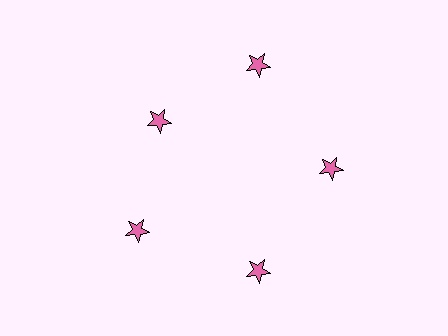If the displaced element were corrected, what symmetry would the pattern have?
It would have 5-fold rotational symmetry — the pattern would map onto itself every 72 degrees.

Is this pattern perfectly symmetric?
No. The 5 pink stars are arranged in a ring, but one element near the 10 o'clock position is pulled inward toward the center, breaking the 5-fold rotational symmetry.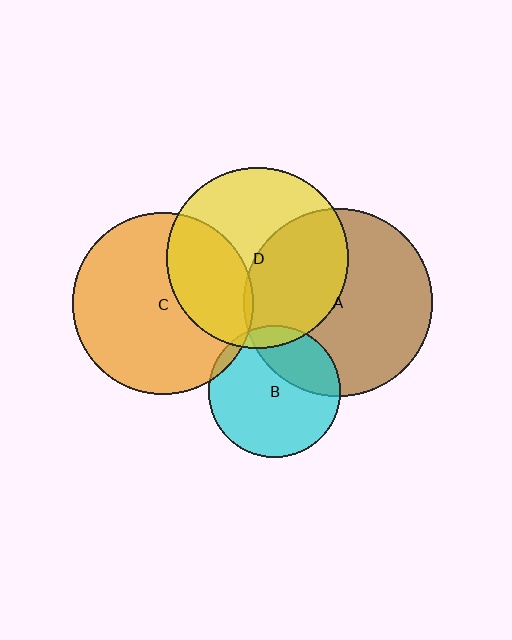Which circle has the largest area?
Circle A (brown).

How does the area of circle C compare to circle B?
Approximately 1.9 times.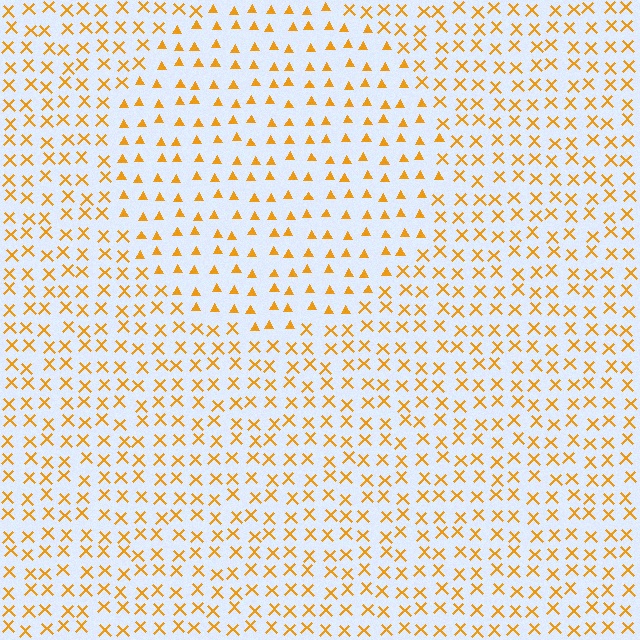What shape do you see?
I see a circle.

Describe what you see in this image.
The image is filled with small orange elements arranged in a uniform grid. A circle-shaped region contains triangles, while the surrounding area contains X marks. The boundary is defined purely by the change in element shape.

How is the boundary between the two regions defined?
The boundary is defined by a change in element shape: triangles inside vs. X marks outside. All elements share the same color and spacing.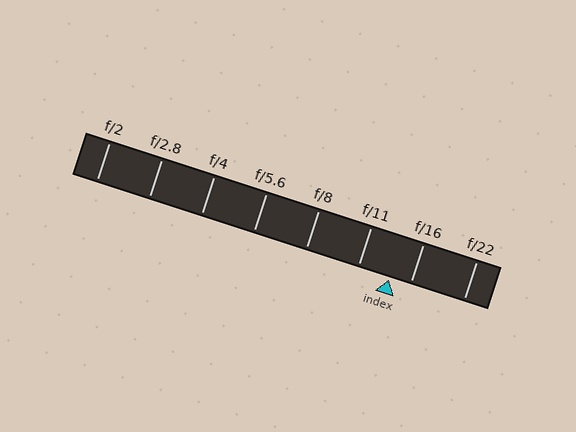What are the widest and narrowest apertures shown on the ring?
The widest aperture shown is f/2 and the narrowest is f/22.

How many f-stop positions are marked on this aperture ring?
There are 8 f-stop positions marked.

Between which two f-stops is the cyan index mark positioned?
The index mark is between f/11 and f/16.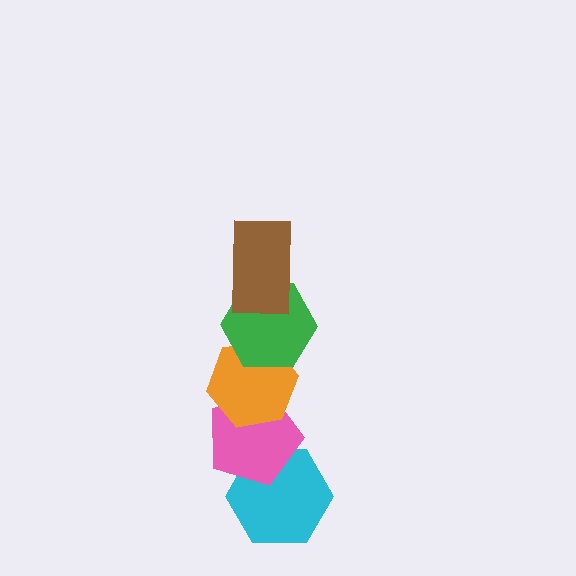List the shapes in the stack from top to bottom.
From top to bottom: the brown rectangle, the green hexagon, the orange hexagon, the pink pentagon, the cyan hexagon.